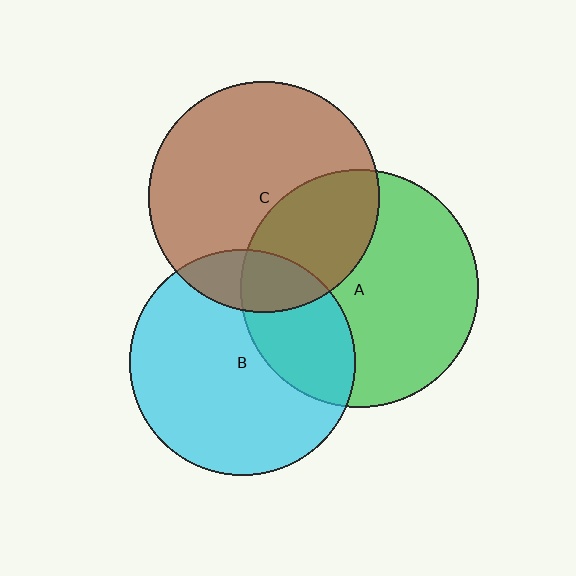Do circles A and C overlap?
Yes.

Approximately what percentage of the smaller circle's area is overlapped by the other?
Approximately 35%.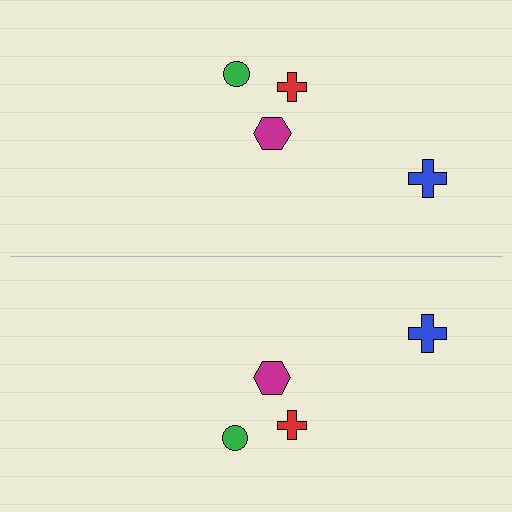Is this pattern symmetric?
Yes, this pattern has bilateral (reflection) symmetry.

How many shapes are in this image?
There are 8 shapes in this image.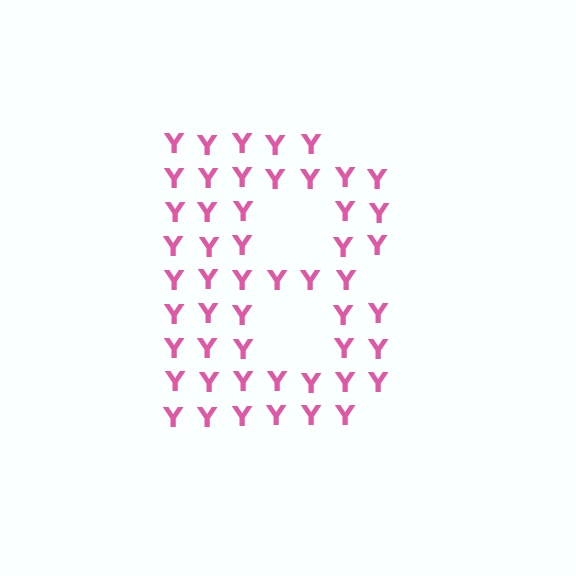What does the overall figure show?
The overall figure shows the letter B.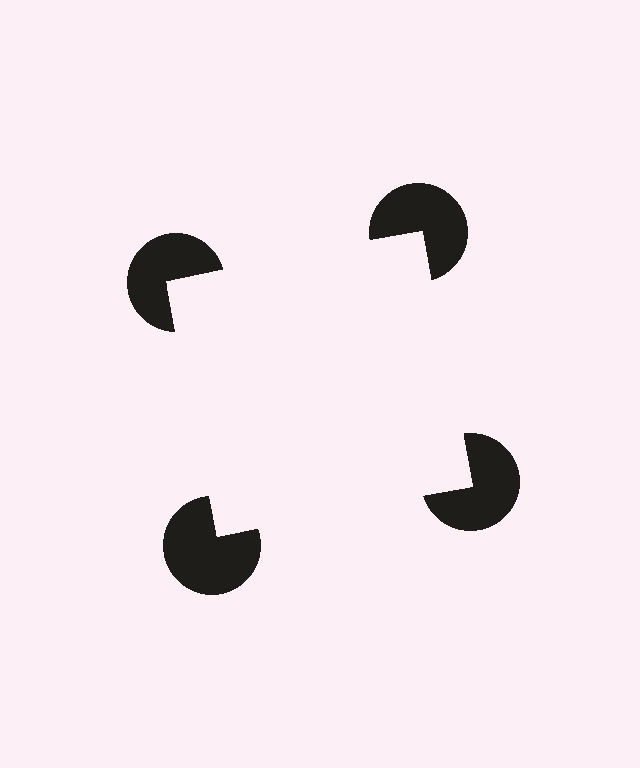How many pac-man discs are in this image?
There are 4 — one at each vertex of the illusory square.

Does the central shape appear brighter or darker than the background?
It typically appears slightly brighter than the background, even though no actual brightness change is drawn.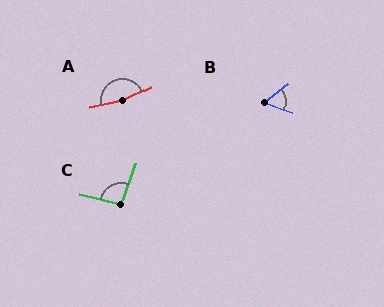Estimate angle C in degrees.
Approximately 98 degrees.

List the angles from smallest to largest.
B (57°), C (98°), A (167°).